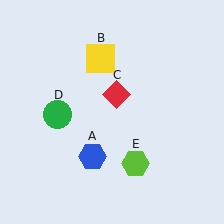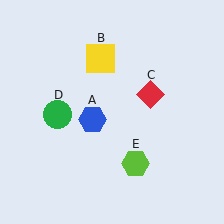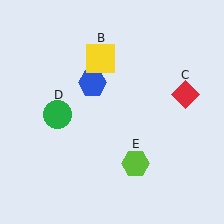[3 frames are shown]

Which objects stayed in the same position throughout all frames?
Yellow square (object B) and green circle (object D) and lime hexagon (object E) remained stationary.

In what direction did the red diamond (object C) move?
The red diamond (object C) moved right.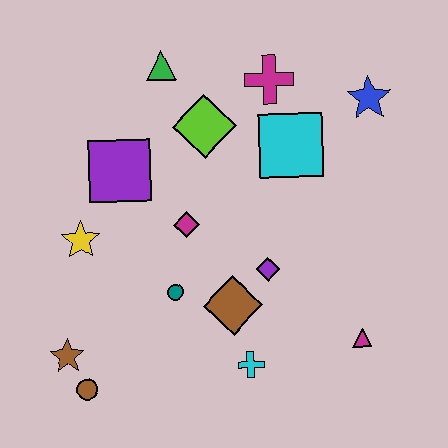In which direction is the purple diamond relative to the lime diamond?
The purple diamond is below the lime diamond.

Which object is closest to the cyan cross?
The brown diamond is closest to the cyan cross.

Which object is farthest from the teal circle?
The blue star is farthest from the teal circle.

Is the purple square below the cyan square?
Yes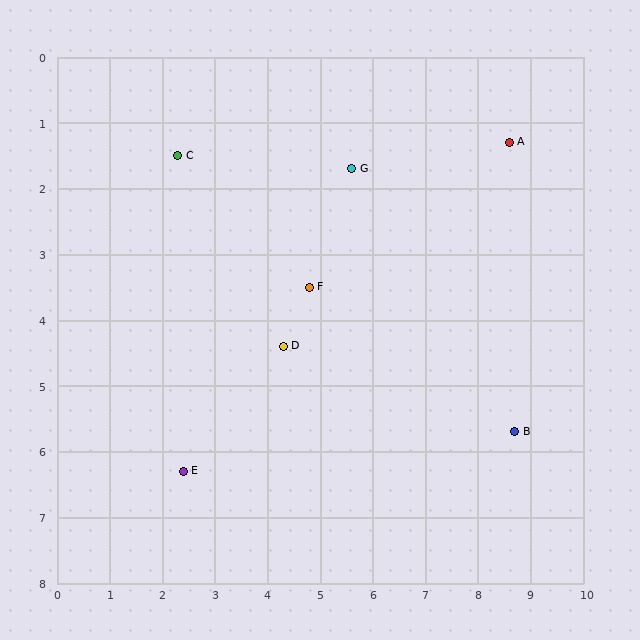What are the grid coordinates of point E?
Point E is at approximately (2.4, 6.3).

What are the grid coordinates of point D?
Point D is at approximately (4.3, 4.4).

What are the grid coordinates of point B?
Point B is at approximately (8.7, 5.7).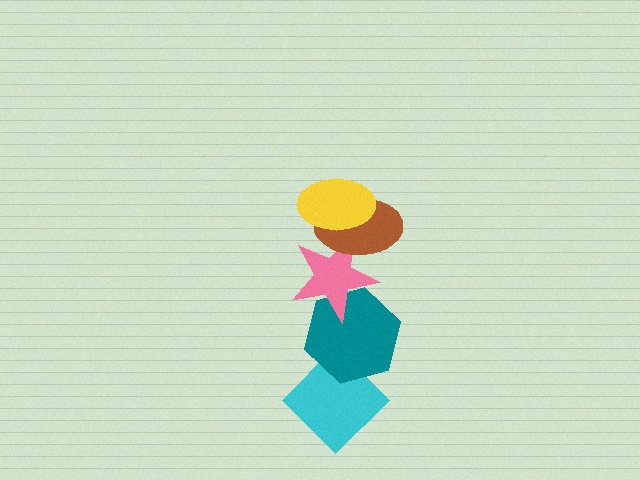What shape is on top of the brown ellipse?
The yellow ellipse is on top of the brown ellipse.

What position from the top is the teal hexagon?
The teal hexagon is 4th from the top.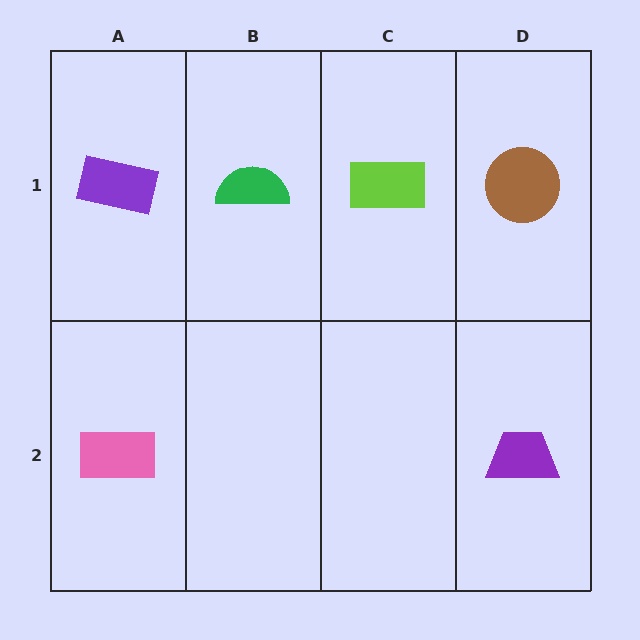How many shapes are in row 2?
2 shapes.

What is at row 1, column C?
A lime rectangle.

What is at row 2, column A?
A pink rectangle.